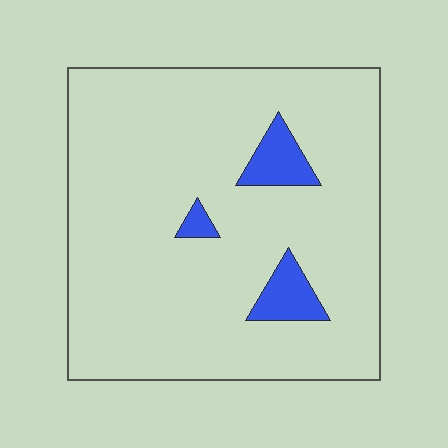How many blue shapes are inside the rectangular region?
3.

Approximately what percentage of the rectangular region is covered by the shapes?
Approximately 10%.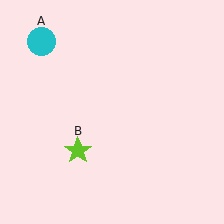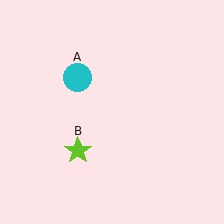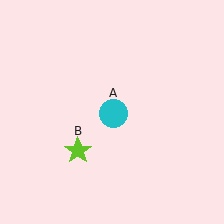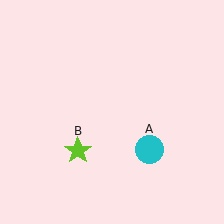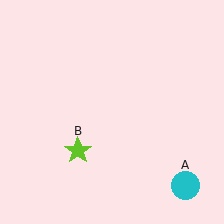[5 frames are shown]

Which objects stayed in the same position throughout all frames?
Lime star (object B) remained stationary.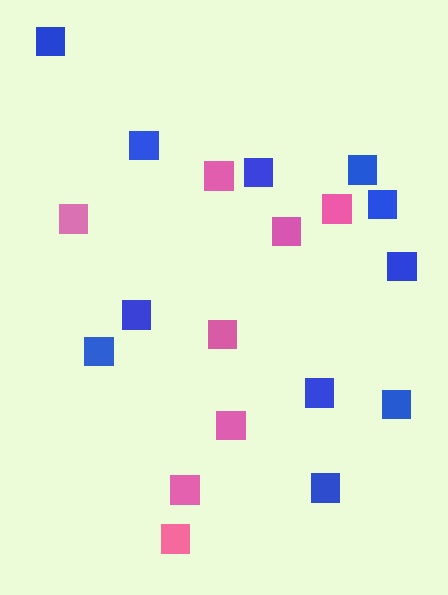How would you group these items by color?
There are 2 groups: one group of pink squares (8) and one group of blue squares (11).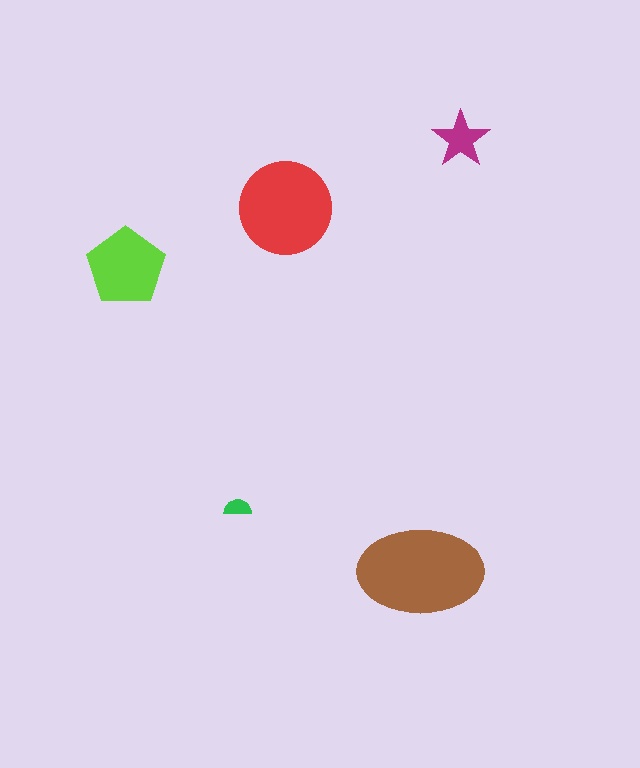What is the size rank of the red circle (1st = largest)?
2nd.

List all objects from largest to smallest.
The brown ellipse, the red circle, the lime pentagon, the magenta star, the green semicircle.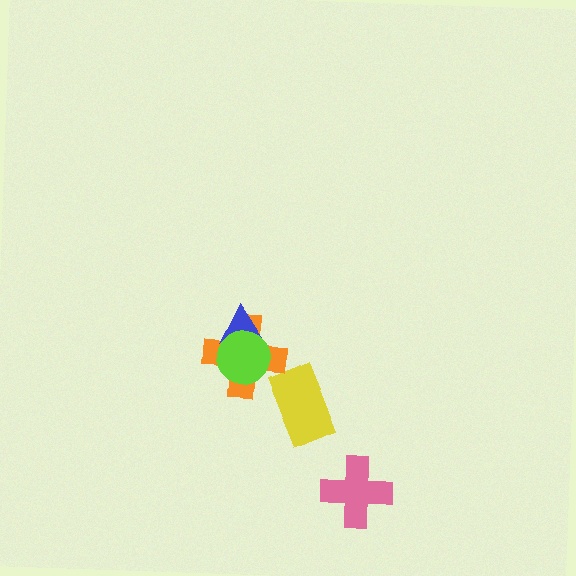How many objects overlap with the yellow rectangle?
0 objects overlap with the yellow rectangle.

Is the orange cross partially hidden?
Yes, it is partially covered by another shape.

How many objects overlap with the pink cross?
0 objects overlap with the pink cross.